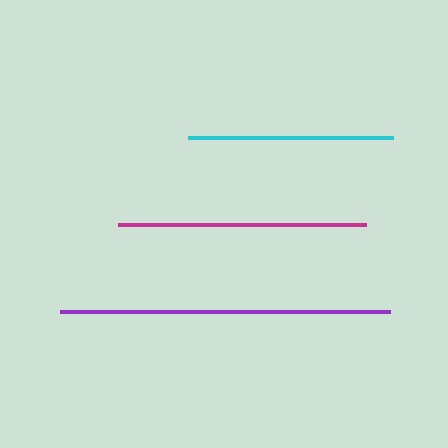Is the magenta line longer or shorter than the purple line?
The purple line is longer than the magenta line.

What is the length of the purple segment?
The purple segment is approximately 330 pixels long.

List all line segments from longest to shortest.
From longest to shortest: purple, magenta, cyan.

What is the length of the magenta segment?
The magenta segment is approximately 248 pixels long.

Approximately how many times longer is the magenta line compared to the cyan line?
The magenta line is approximately 1.2 times the length of the cyan line.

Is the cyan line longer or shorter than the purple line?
The purple line is longer than the cyan line.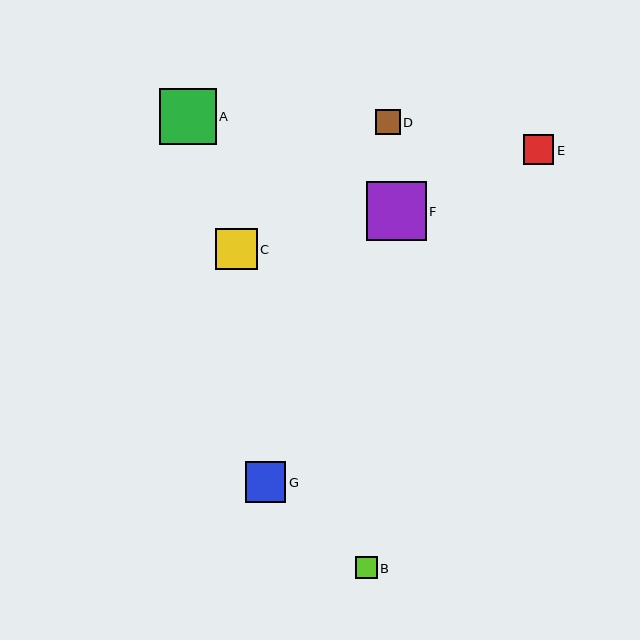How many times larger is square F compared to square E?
Square F is approximately 2.0 times the size of square E.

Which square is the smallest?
Square B is the smallest with a size of approximately 22 pixels.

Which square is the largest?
Square F is the largest with a size of approximately 59 pixels.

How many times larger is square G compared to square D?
Square G is approximately 1.6 times the size of square D.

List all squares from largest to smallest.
From largest to smallest: F, A, C, G, E, D, B.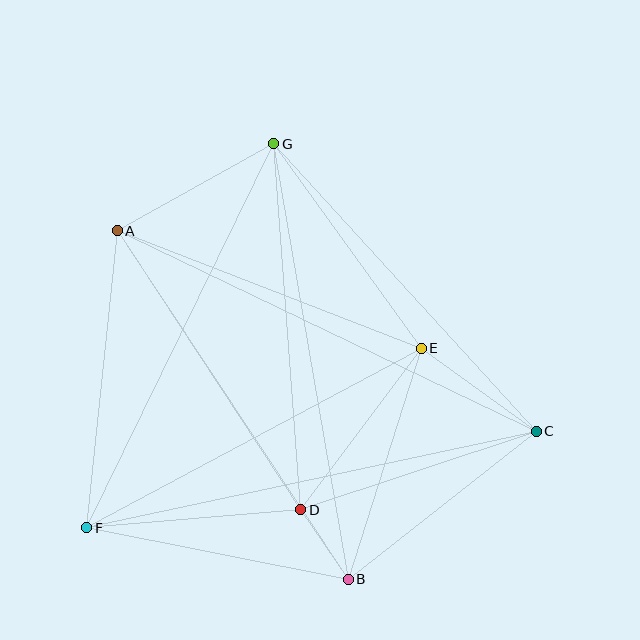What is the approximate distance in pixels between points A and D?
The distance between A and D is approximately 334 pixels.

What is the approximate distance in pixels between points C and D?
The distance between C and D is approximately 248 pixels.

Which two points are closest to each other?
Points B and D are closest to each other.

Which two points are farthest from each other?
Points A and C are farthest from each other.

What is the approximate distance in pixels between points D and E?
The distance between D and E is approximately 202 pixels.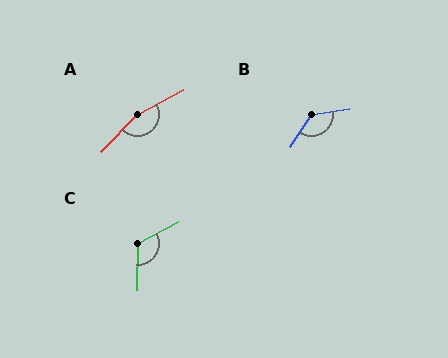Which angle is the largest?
A, at approximately 162 degrees.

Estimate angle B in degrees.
Approximately 132 degrees.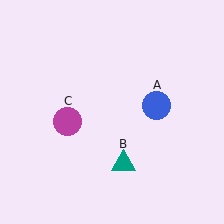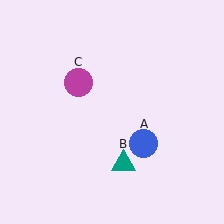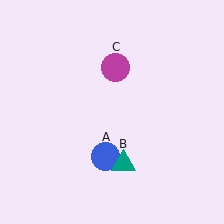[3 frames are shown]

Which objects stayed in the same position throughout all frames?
Teal triangle (object B) remained stationary.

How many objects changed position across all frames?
2 objects changed position: blue circle (object A), magenta circle (object C).